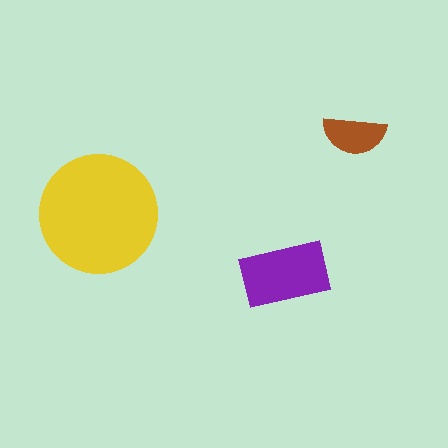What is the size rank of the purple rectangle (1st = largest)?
2nd.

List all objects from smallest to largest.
The brown semicircle, the purple rectangle, the yellow circle.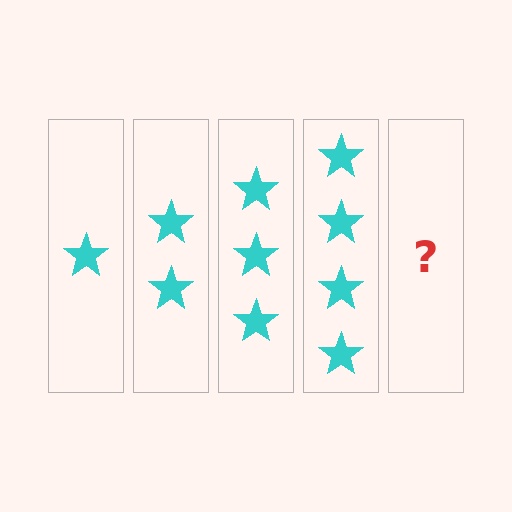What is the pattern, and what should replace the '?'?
The pattern is that each step adds one more star. The '?' should be 5 stars.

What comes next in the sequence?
The next element should be 5 stars.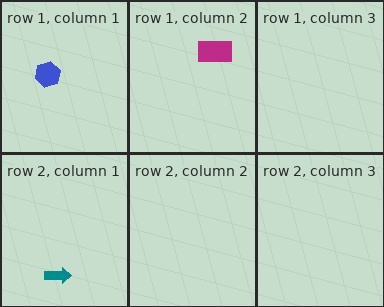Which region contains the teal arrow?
The row 2, column 1 region.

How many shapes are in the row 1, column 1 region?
1.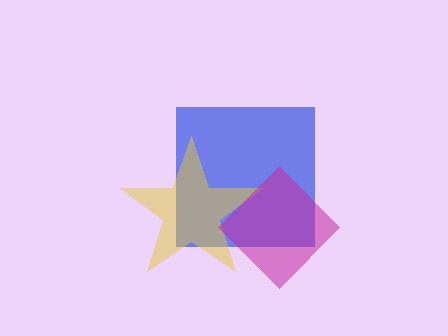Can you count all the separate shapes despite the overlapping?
Yes, there are 3 separate shapes.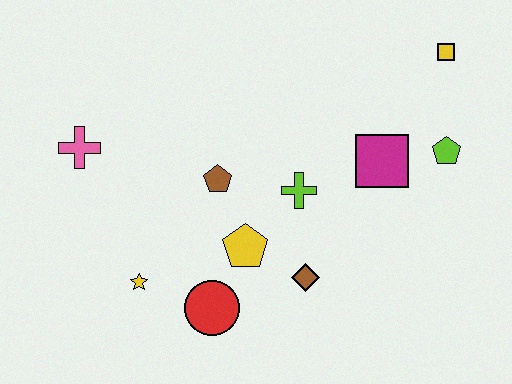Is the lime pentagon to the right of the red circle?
Yes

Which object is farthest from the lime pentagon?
The pink cross is farthest from the lime pentagon.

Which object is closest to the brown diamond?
The yellow pentagon is closest to the brown diamond.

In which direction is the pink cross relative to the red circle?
The pink cross is above the red circle.